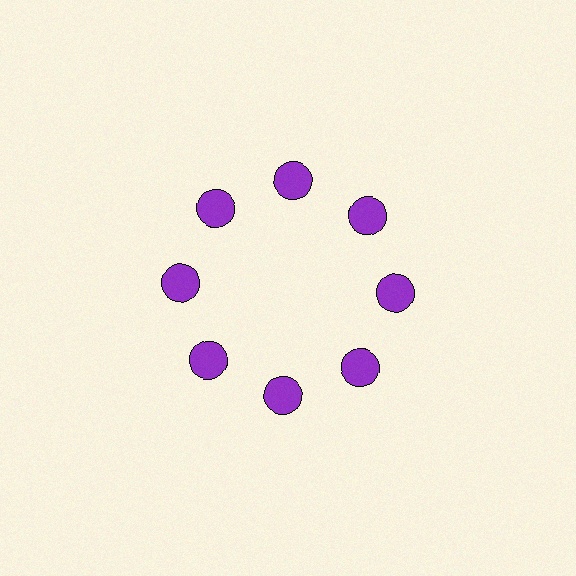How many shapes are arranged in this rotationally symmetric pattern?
There are 8 shapes, arranged in 8 groups of 1.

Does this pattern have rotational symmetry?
Yes, this pattern has 8-fold rotational symmetry. It looks the same after rotating 45 degrees around the center.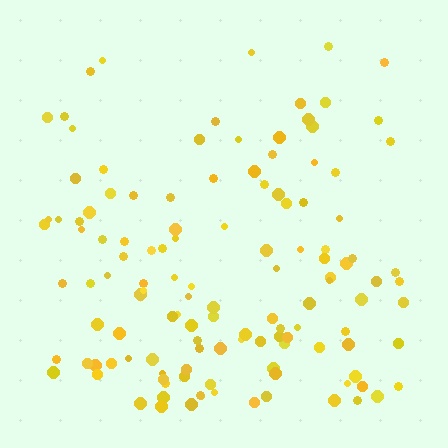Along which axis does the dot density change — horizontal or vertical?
Vertical.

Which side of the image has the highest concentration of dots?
The bottom.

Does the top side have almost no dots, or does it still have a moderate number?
Still a moderate number, just noticeably fewer than the bottom.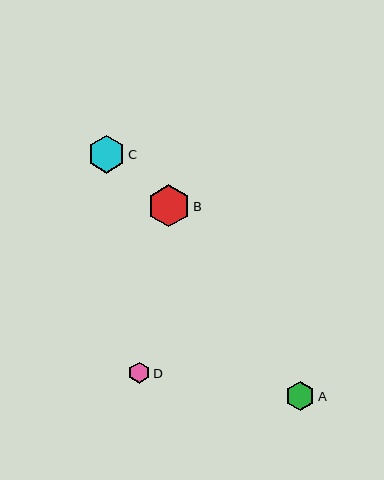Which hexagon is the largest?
Hexagon B is the largest with a size of approximately 42 pixels.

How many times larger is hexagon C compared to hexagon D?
Hexagon C is approximately 1.8 times the size of hexagon D.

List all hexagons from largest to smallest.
From largest to smallest: B, C, A, D.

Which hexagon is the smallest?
Hexagon D is the smallest with a size of approximately 21 pixels.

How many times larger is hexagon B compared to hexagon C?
Hexagon B is approximately 1.1 times the size of hexagon C.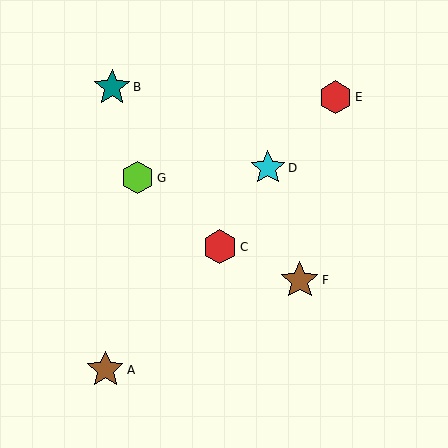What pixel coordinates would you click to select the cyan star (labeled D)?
Click at (268, 168) to select the cyan star D.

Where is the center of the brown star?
The center of the brown star is at (300, 280).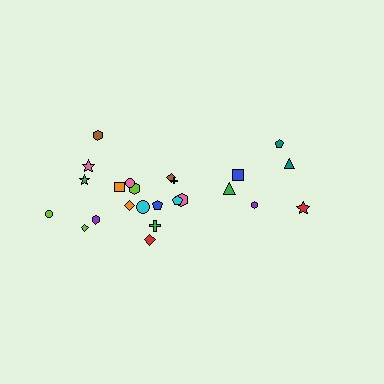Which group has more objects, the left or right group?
The left group.